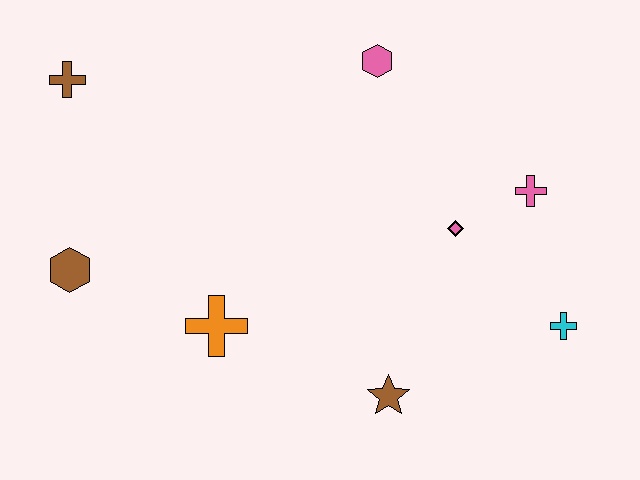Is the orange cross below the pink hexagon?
Yes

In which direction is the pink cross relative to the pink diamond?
The pink cross is to the right of the pink diamond.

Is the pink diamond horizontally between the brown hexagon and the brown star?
No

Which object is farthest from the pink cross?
The brown cross is farthest from the pink cross.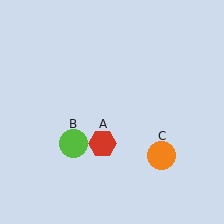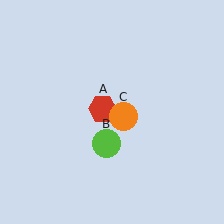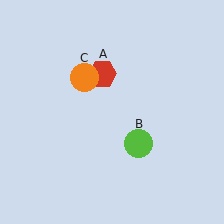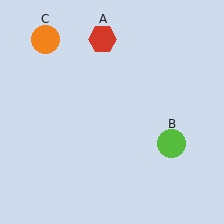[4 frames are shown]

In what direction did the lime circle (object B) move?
The lime circle (object B) moved right.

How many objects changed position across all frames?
3 objects changed position: red hexagon (object A), lime circle (object B), orange circle (object C).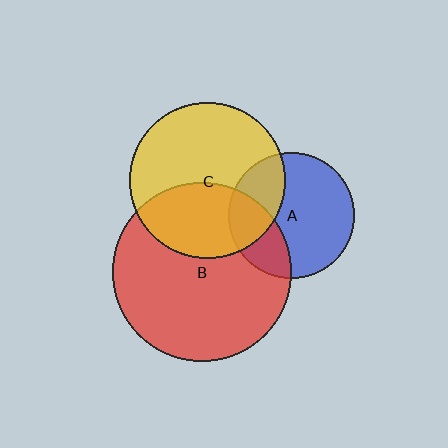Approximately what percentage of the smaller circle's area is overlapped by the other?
Approximately 30%.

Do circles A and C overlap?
Yes.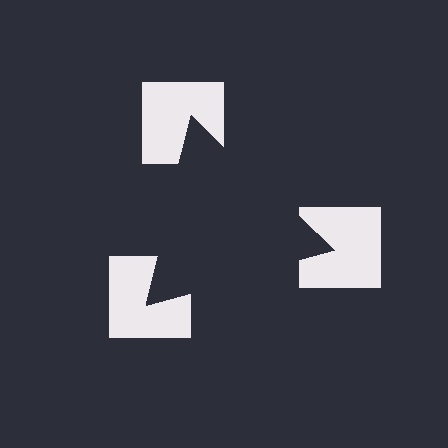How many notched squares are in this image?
There are 3 — one at each vertex of the illusory triangle.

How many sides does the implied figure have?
3 sides.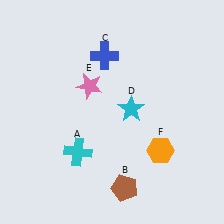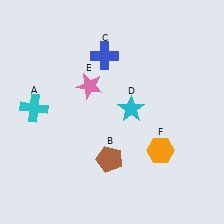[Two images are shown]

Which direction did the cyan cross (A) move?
The cyan cross (A) moved up.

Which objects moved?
The objects that moved are: the cyan cross (A), the brown pentagon (B).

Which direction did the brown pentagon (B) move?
The brown pentagon (B) moved up.